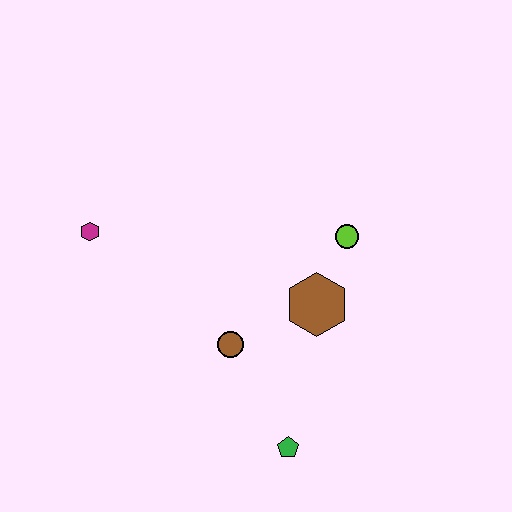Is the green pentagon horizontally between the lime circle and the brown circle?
Yes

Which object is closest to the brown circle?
The brown hexagon is closest to the brown circle.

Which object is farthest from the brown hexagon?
The magenta hexagon is farthest from the brown hexagon.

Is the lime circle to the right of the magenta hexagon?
Yes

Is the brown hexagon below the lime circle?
Yes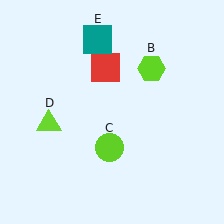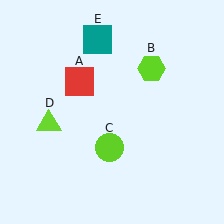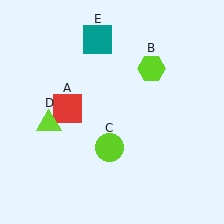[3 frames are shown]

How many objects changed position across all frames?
1 object changed position: red square (object A).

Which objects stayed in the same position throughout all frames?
Lime hexagon (object B) and lime circle (object C) and lime triangle (object D) and teal square (object E) remained stationary.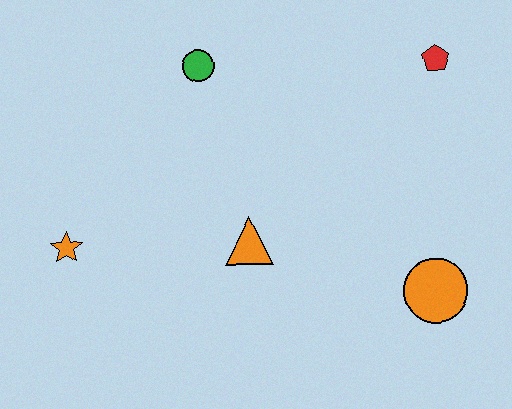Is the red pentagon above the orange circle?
Yes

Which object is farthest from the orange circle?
The orange star is farthest from the orange circle.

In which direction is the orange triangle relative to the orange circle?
The orange triangle is to the left of the orange circle.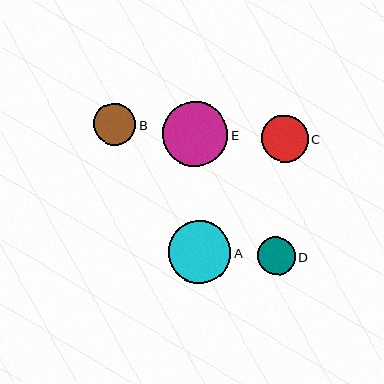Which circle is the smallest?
Circle D is the smallest with a size of approximately 38 pixels.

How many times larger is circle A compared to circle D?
Circle A is approximately 1.7 times the size of circle D.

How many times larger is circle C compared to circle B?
Circle C is approximately 1.1 times the size of circle B.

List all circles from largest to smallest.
From largest to smallest: E, A, C, B, D.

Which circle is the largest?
Circle E is the largest with a size of approximately 65 pixels.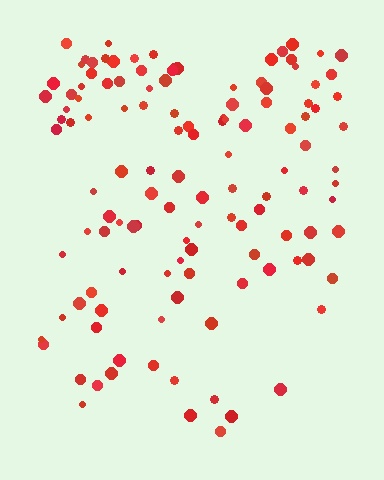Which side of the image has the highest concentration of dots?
The top.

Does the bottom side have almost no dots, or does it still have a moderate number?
Still a moderate number, just noticeably fewer than the top.